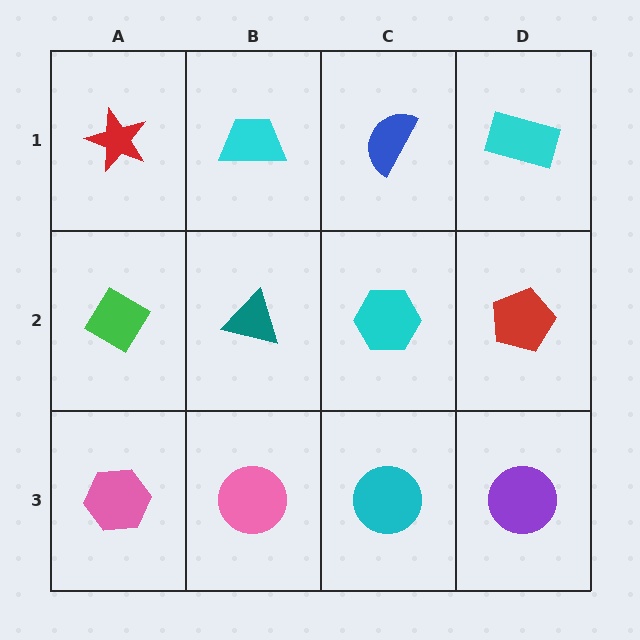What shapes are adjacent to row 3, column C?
A cyan hexagon (row 2, column C), a pink circle (row 3, column B), a purple circle (row 3, column D).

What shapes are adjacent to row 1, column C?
A cyan hexagon (row 2, column C), a cyan trapezoid (row 1, column B), a cyan rectangle (row 1, column D).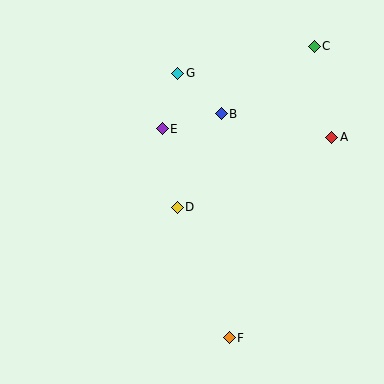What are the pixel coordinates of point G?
Point G is at (178, 73).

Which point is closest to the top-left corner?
Point G is closest to the top-left corner.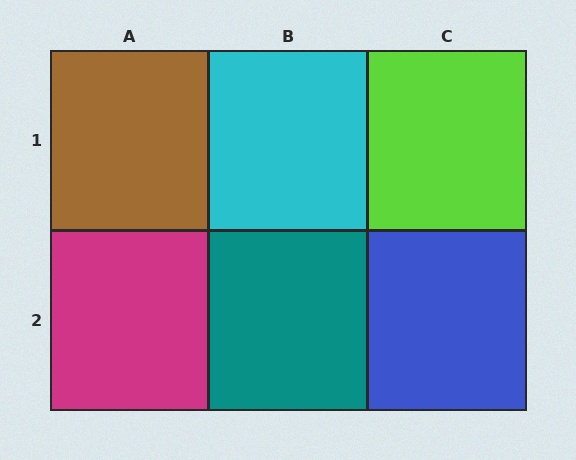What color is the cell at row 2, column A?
Magenta.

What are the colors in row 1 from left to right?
Brown, cyan, lime.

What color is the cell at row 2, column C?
Blue.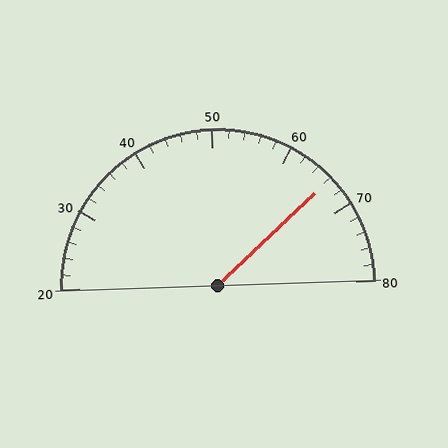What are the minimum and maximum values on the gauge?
The gauge ranges from 20 to 80.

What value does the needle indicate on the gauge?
The needle indicates approximately 66.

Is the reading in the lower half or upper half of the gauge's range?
The reading is in the upper half of the range (20 to 80).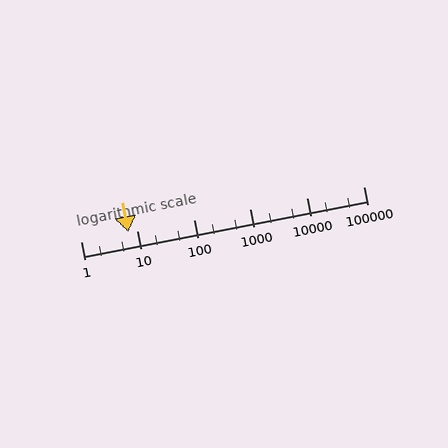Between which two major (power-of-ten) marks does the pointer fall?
The pointer is between 1 and 10.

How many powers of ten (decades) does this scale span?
The scale spans 5 decades, from 1 to 100000.